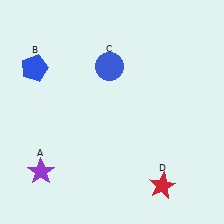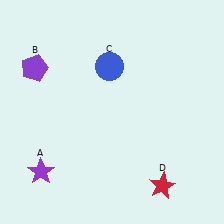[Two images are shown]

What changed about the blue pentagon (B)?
In Image 1, B is blue. In Image 2, it changed to purple.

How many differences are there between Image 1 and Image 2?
There is 1 difference between the two images.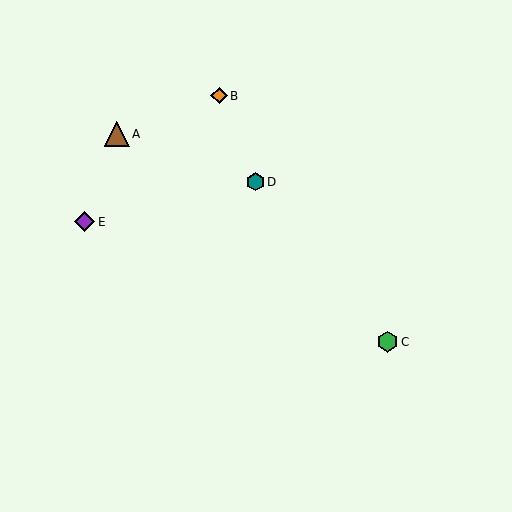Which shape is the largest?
The brown triangle (labeled A) is the largest.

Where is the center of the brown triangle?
The center of the brown triangle is at (117, 134).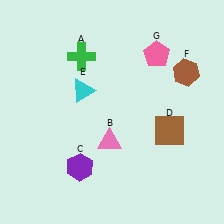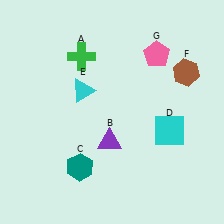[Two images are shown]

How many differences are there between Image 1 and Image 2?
There are 3 differences between the two images.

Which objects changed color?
B changed from pink to purple. C changed from purple to teal. D changed from brown to cyan.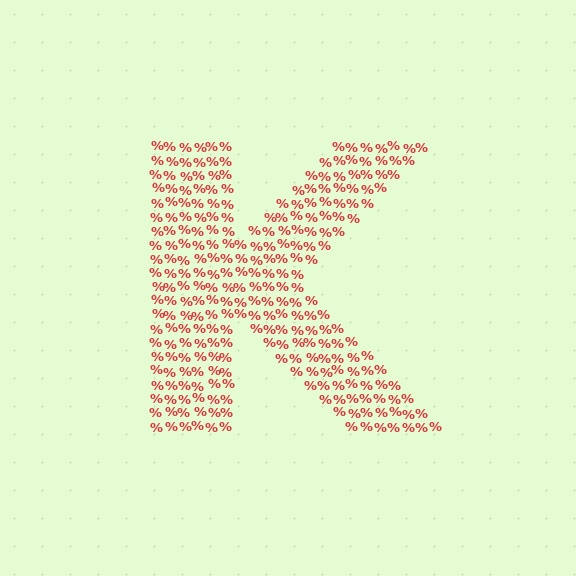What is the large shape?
The large shape is the letter K.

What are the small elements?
The small elements are percent signs.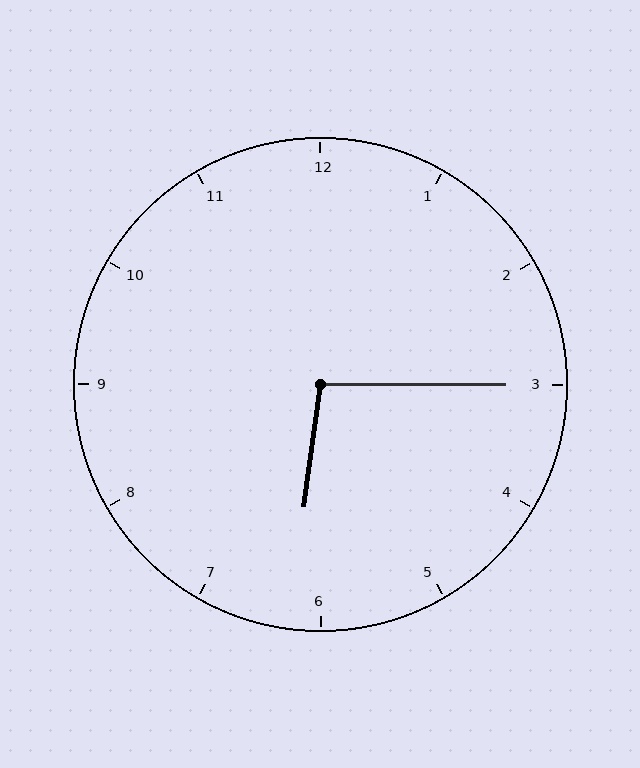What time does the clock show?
6:15.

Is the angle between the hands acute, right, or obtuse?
It is obtuse.